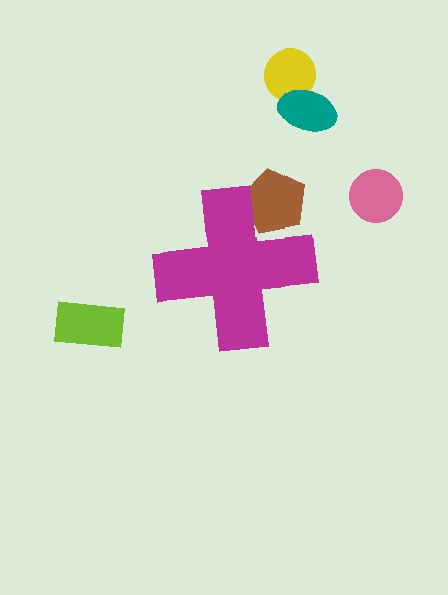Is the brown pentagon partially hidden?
Yes, the brown pentagon is partially hidden behind the magenta cross.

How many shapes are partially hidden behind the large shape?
1 shape is partially hidden.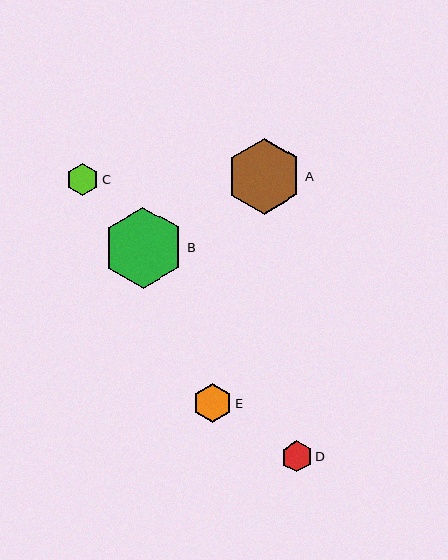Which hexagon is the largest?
Hexagon B is the largest with a size of approximately 81 pixels.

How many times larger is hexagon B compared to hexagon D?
Hexagon B is approximately 2.6 times the size of hexagon D.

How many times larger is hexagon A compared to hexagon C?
Hexagon A is approximately 2.3 times the size of hexagon C.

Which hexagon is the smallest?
Hexagon D is the smallest with a size of approximately 31 pixels.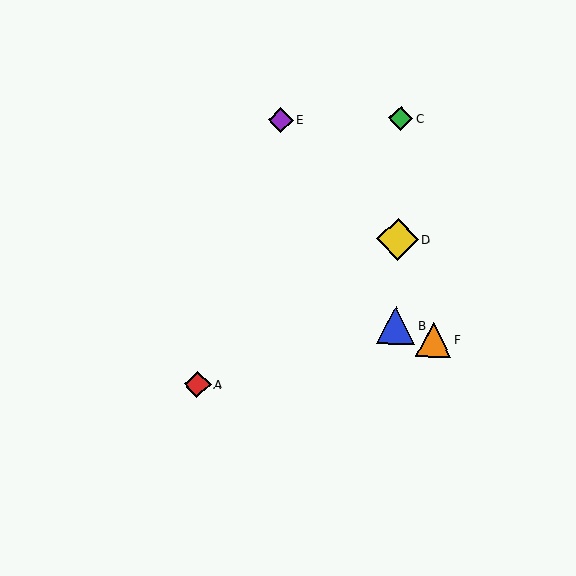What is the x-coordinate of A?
Object A is at x≈197.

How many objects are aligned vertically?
3 objects (B, C, D) are aligned vertically.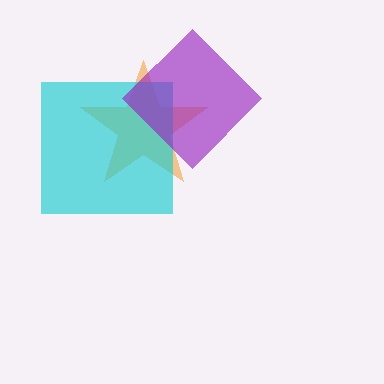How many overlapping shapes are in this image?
There are 3 overlapping shapes in the image.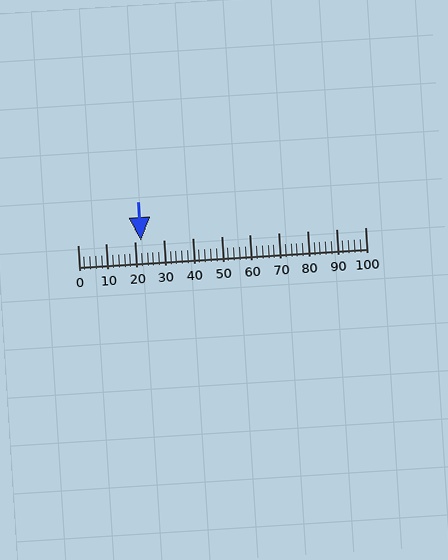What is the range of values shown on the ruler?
The ruler shows values from 0 to 100.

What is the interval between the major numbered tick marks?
The major tick marks are spaced 10 units apart.